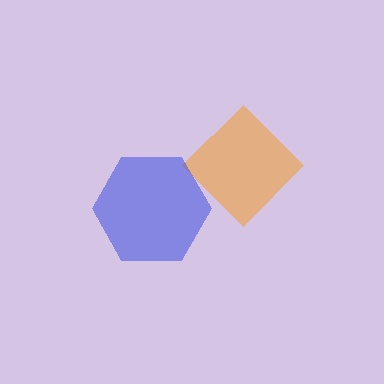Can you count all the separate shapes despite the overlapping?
Yes, there are 2 separate shapes.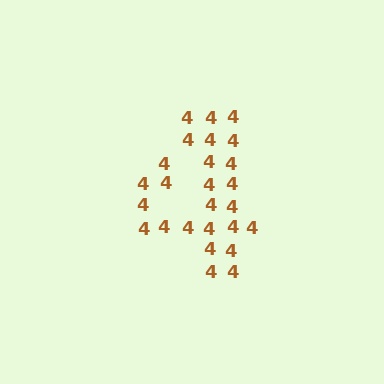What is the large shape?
The large shape is the digit 4.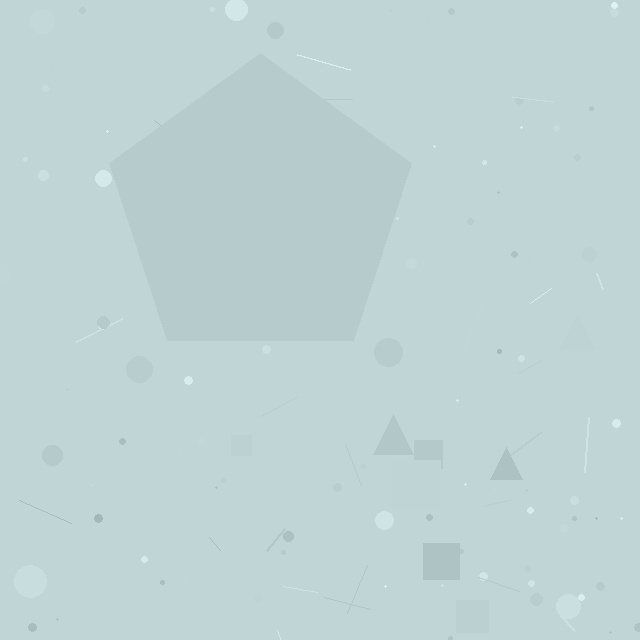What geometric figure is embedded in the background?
A pentagon is embedded in the background.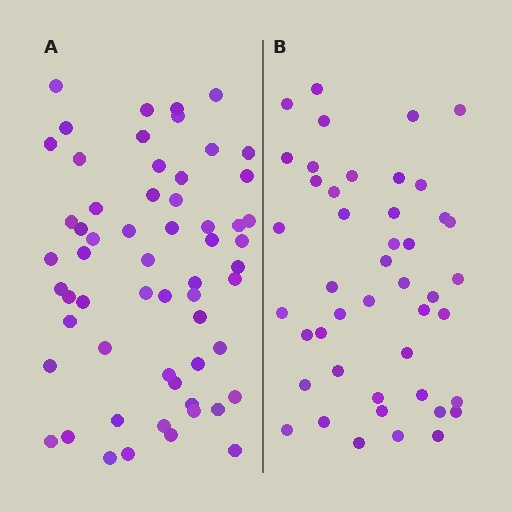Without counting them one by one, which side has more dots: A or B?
Region A (the left region) has more dots.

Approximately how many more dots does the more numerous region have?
Region A has approximately 15 more dots than region B.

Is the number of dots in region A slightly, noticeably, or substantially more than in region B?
Region A has noticeably more, but not dramatically so. The ratio is roughly 1.3 to 1.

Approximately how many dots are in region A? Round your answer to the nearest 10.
About 60 dots. (The exact count is 59, which rounds to 60.)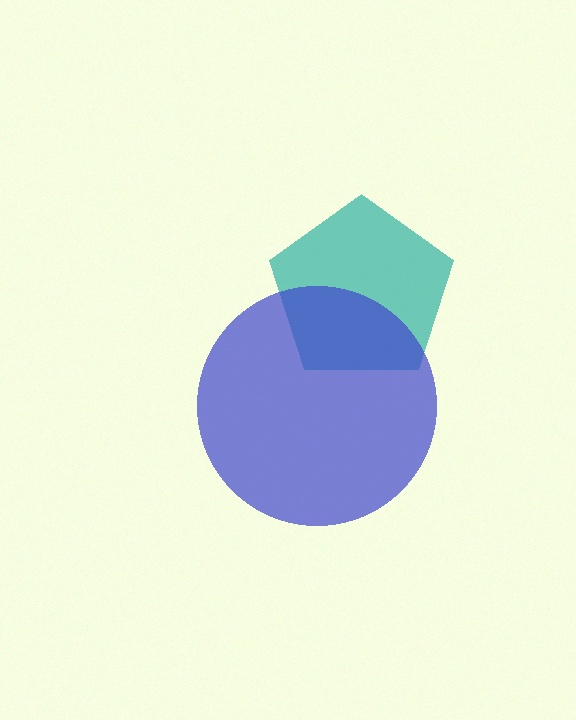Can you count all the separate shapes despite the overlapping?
Yes, there are 2 separate shapes.